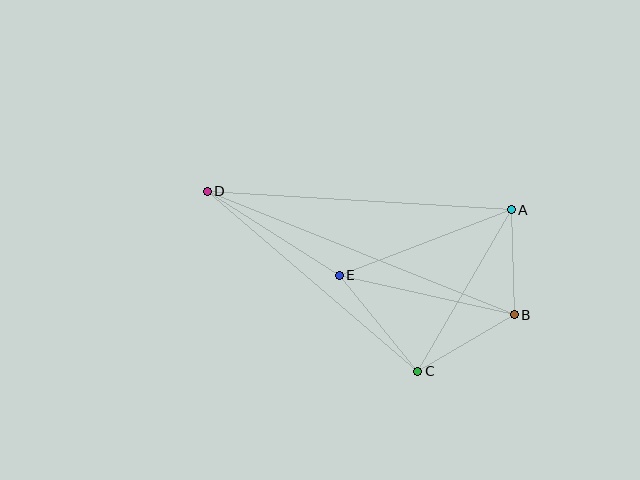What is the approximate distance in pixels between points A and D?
The distance between A and D is approximately 305 pixels.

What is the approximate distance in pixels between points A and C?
The distance between A and C is approximately 187 pixels.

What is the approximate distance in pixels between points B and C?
The distance between B and C is approximately 112 pixels.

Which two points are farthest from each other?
Points B and D are farthest from each other.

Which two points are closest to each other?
Points A and B are closest to each other.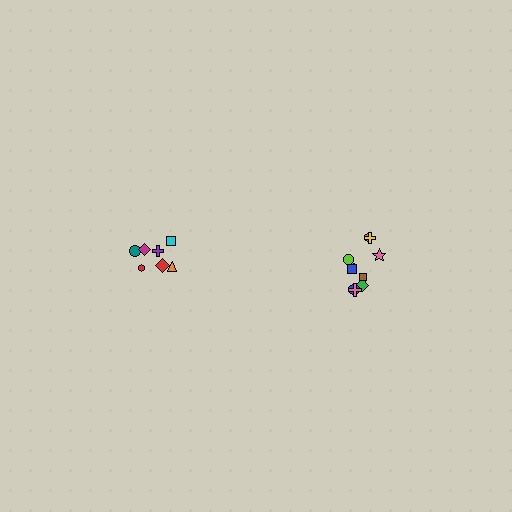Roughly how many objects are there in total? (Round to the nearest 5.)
Roughly 15 objects in total.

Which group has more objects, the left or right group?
The right group.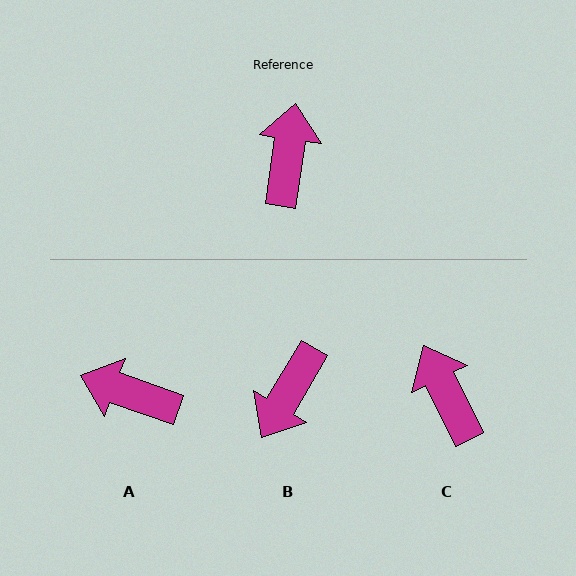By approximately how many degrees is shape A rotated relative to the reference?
Approximately 79 degrees counter-clockwise.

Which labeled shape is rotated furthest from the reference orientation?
B, about 158 degrees away.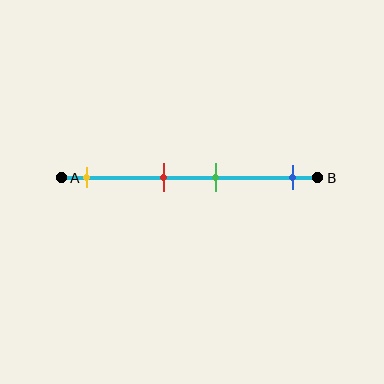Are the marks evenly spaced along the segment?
No, the marks are not evenly spaced.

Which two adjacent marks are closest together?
The red and green marks are the closest adjacent pair.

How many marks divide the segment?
There are 4 marks dividing the segment.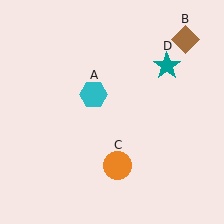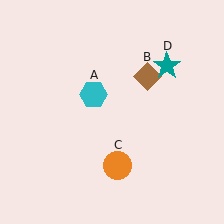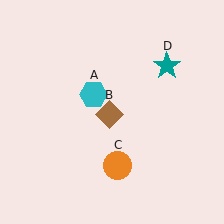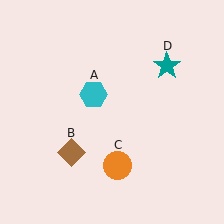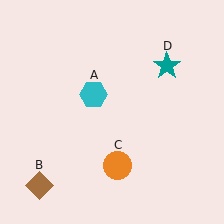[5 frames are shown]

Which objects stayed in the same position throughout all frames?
Cyan hexagon (object A) and orange circle (object C) and teal star (object D) remained stationary.